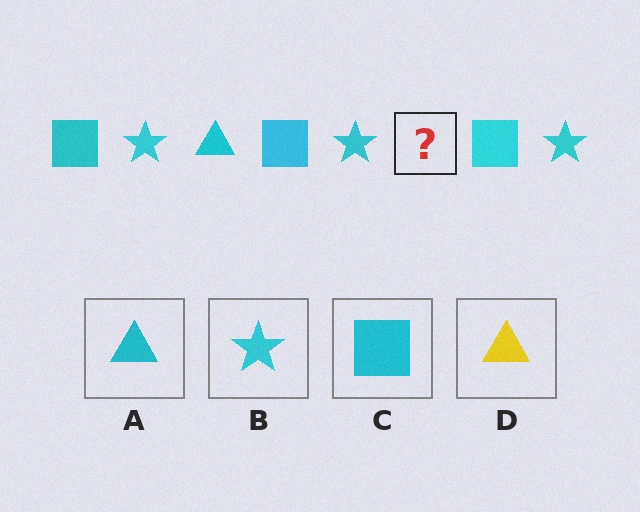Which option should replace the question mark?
Option A.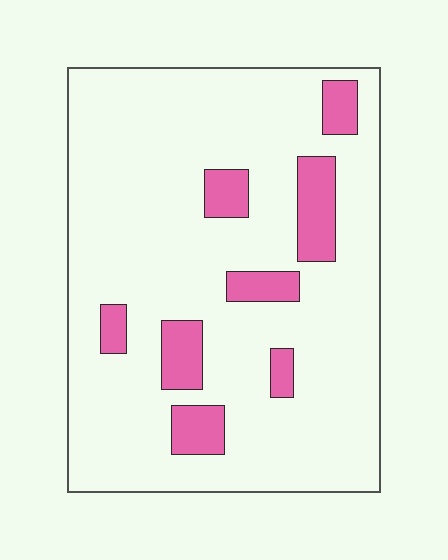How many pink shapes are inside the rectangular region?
8.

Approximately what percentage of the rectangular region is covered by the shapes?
Approximately 15%.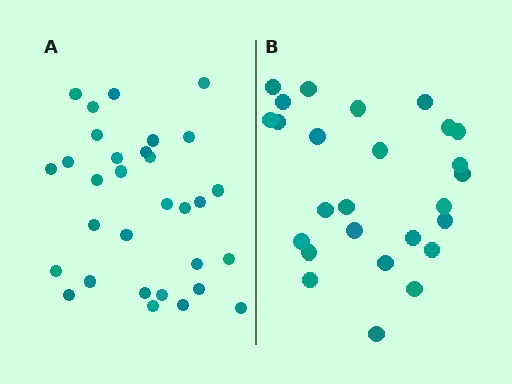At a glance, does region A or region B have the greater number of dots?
Region A (the left region) has more dots.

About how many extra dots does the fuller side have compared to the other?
Region A has about 5 more dots than region B.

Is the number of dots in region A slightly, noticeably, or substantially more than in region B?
Region A has only slightly more — the two regions are fairly close. The ratio is roughly 1.2 to 1.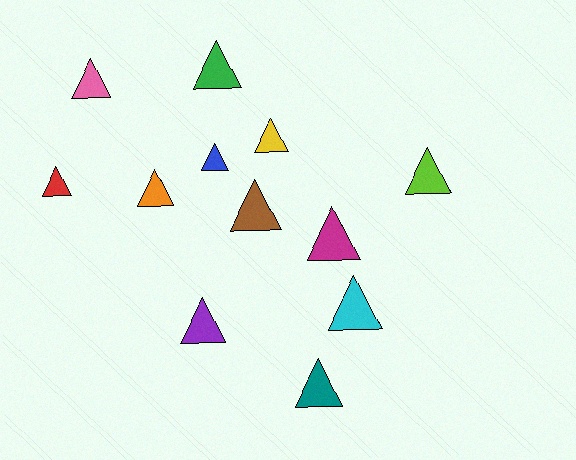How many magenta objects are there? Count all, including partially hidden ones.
There is 1 magenta object.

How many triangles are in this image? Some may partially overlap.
There are 12 triangles.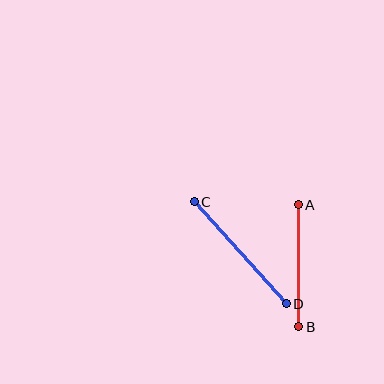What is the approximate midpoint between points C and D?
The midpoint is at approximately (240, 253) pixels.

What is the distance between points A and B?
The distance is approximately 122 pixels.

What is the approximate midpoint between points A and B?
The midpoint is at approximately (298, 266) pixels.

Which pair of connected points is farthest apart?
Points C and D are farthest apart.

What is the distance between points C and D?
The distance is approximately 137 pixels.